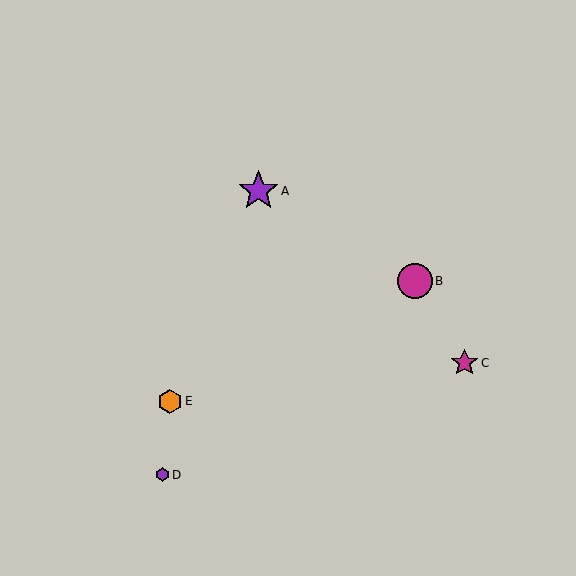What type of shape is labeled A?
Shape A is a purple star.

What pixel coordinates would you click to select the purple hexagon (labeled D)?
Click at (162, 475) to select the purple hexagon D.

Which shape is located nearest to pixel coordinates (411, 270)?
The magenta circle (labeled B) at (415, 281) is nearest to that location.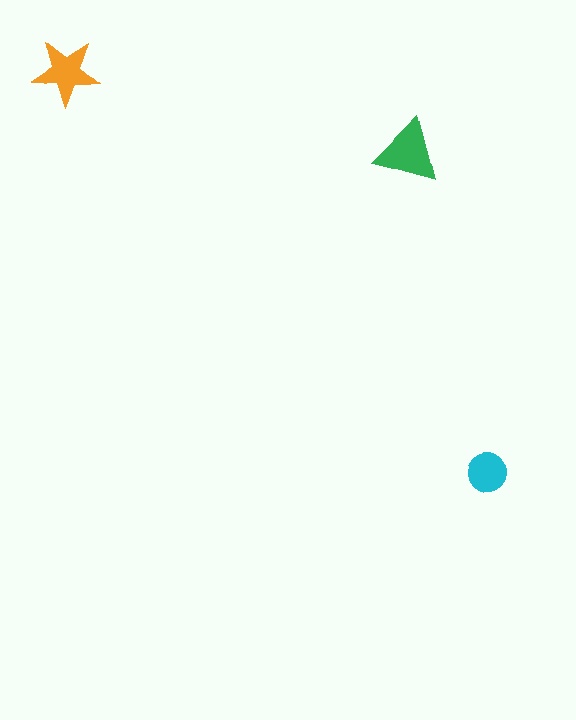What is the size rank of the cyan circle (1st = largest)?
3rd.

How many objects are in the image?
There are 3 objects in the image.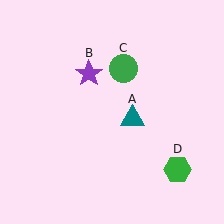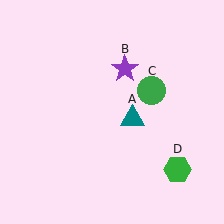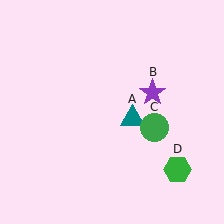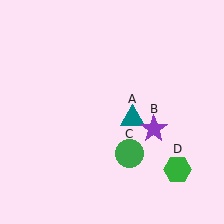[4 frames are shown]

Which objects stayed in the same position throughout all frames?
Teal triangle (object A) and green hexagon (object D) remained stationary.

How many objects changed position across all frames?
2 objects changed position: purple star (object B), green circle (object C).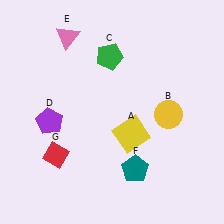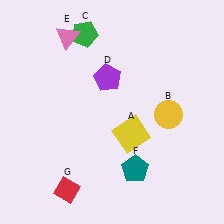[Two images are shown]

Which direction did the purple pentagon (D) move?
The purple pentagon (D) moved right.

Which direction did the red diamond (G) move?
The red diamond (G) moved down.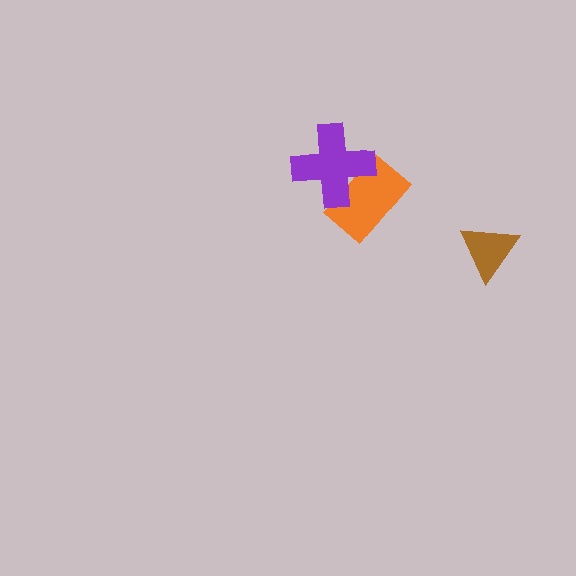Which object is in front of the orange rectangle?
The purple cross is in front of the orange rectangle.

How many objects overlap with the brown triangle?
0 objects overlap with the brown triangle.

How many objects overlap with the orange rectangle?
1 object overlaps with the orange rectangle.